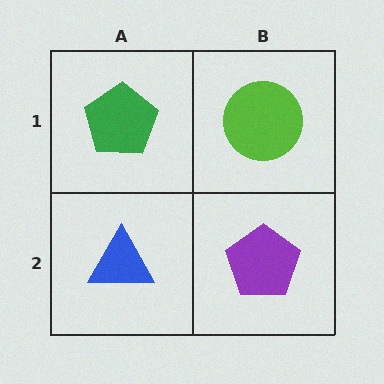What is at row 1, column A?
A green pentagon.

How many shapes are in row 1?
2 shapes.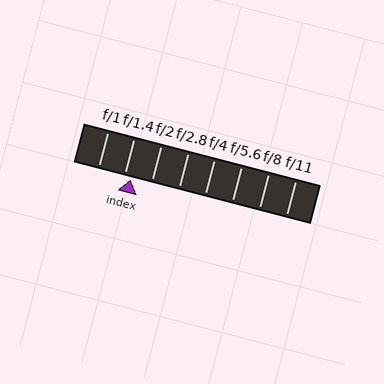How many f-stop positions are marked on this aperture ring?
There are 8 f-stop positions marked.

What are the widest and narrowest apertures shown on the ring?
The widest aperture shown is f/1 and the narrowest is f/11.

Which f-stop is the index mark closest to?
The index mark is closest to f/1.4.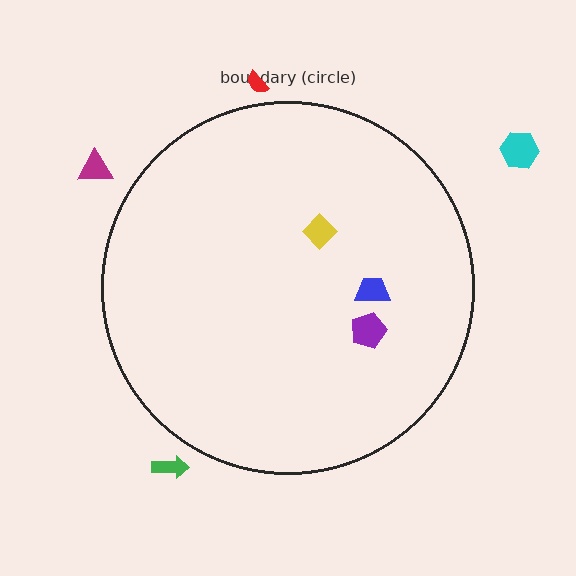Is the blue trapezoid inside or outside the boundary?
Inside.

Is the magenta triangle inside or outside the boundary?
Outside.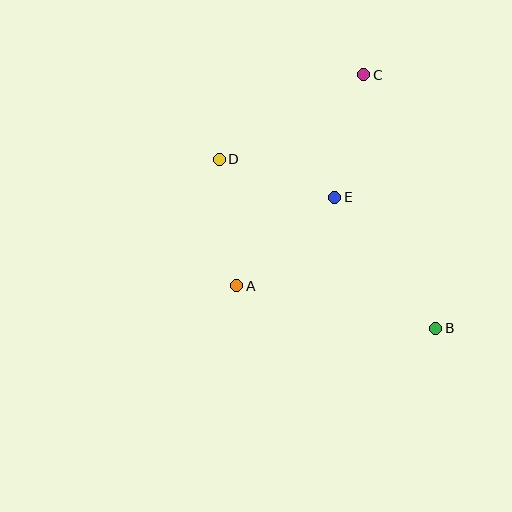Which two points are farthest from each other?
Points B and D are farthest from each other.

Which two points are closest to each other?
Points D and E are closest to each other.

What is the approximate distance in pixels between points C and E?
The distance between C and E is approximately 126 pixels.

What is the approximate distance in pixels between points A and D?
The distance between A and D is approximately 127 pixels.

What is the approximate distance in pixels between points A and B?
The distance between A and B is approximately 204 pixels.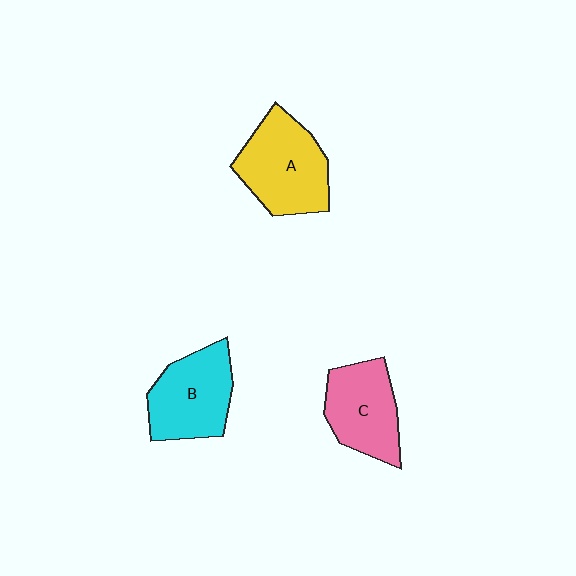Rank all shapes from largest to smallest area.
From largest to smallest: A (yellow), B (cyan), C (pink).